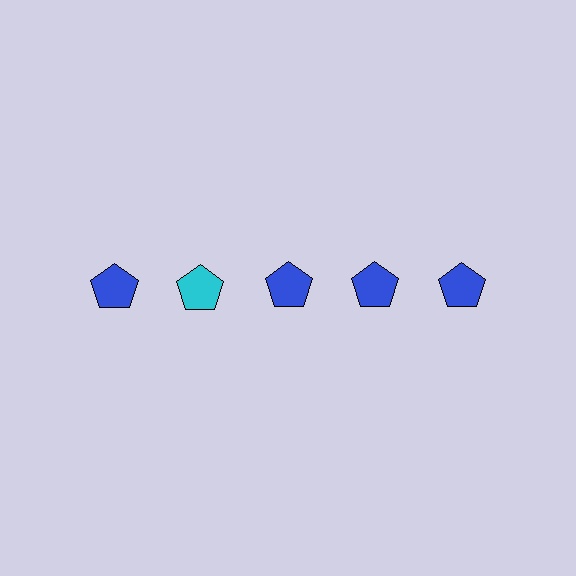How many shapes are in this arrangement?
There are 5 shapes arranged in a grid pattern.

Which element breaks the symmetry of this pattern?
The cyan pentagon in the top row, second from left column breaks the symmetry. All other shapes are blue pentagons.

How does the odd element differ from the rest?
It has a different color: cyan instead of blue.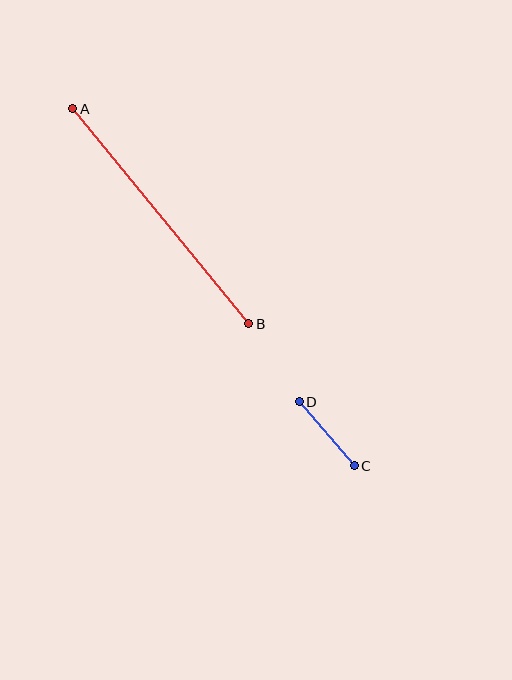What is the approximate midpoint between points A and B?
The midpoint is at approximately (161, 216) pixels.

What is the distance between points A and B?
The distance is approximately 278 pixels.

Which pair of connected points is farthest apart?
Points A and B are farthest apart.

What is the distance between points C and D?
The distance is approximately 85 pixels.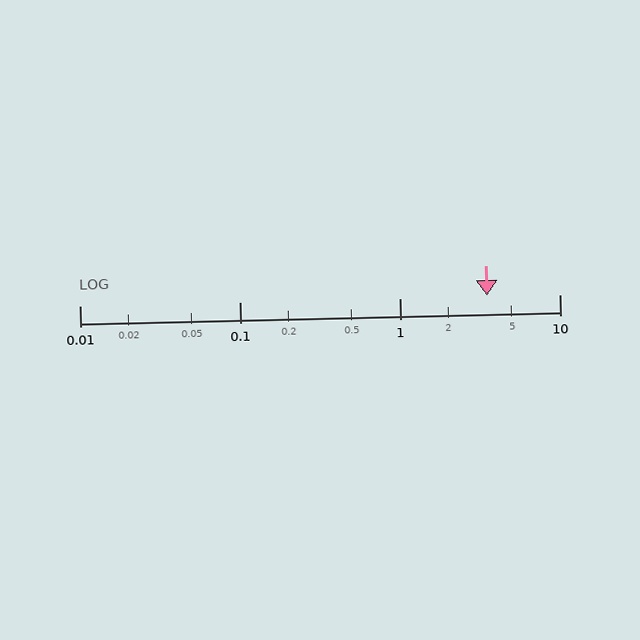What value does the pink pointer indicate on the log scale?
The pointer indicates approximately 3.5.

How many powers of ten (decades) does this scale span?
The scale spans 3 decades, from 0.01 to 10.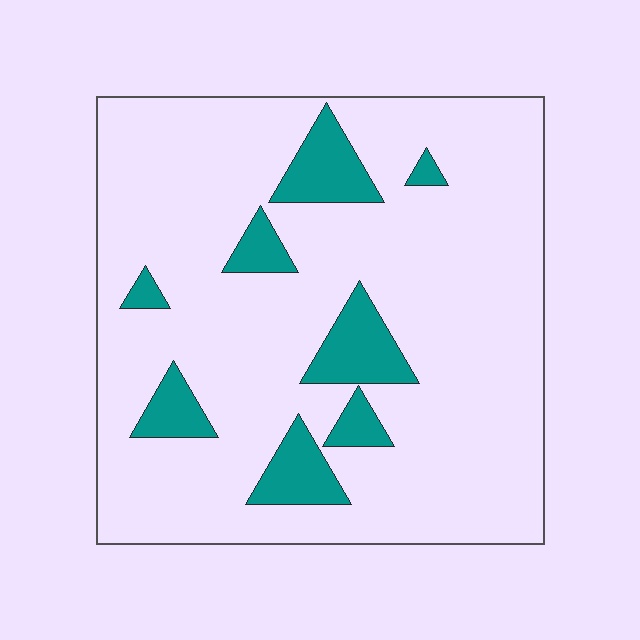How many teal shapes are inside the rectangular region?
8.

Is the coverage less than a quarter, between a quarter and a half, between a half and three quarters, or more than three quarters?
Less than a quarter.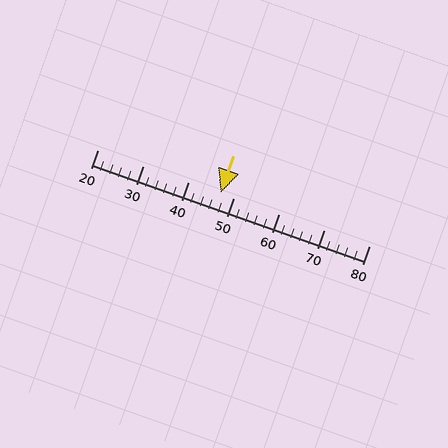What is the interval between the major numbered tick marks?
The major tick marks are spaced 10 units apart.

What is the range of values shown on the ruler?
The ruler shows values from 20 to 80.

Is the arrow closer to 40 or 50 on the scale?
The arrow is closer to 50.